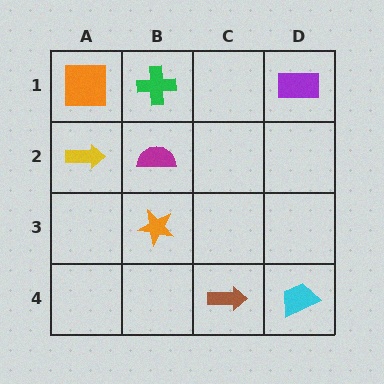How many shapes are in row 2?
2 shapes.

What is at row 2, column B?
A magenta semicircle.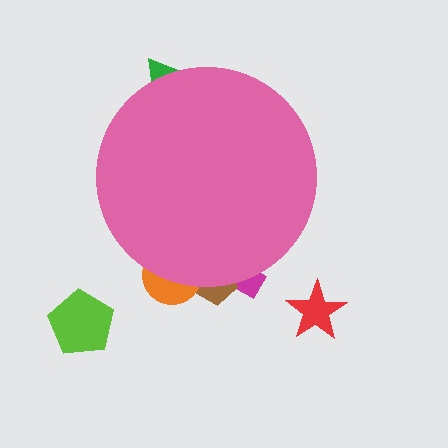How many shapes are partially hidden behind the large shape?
4 shapes are partially hidden.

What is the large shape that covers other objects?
A pink circle.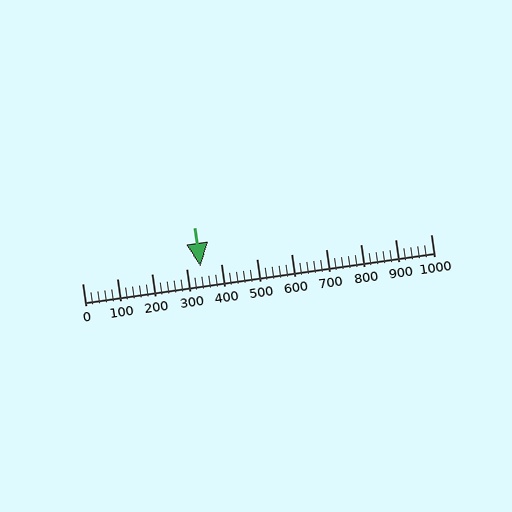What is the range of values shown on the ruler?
The ruler shows values from 0 to 1000.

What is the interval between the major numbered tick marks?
The major tick marks are spaced 100 units apart.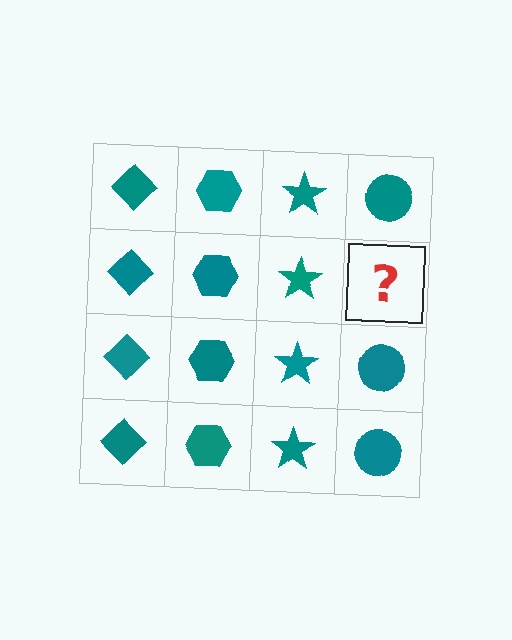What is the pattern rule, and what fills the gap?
The rule is that each column has a consistent shape. The gap should be filled with a teal circle.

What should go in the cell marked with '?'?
The missing cell should contain a teal circle.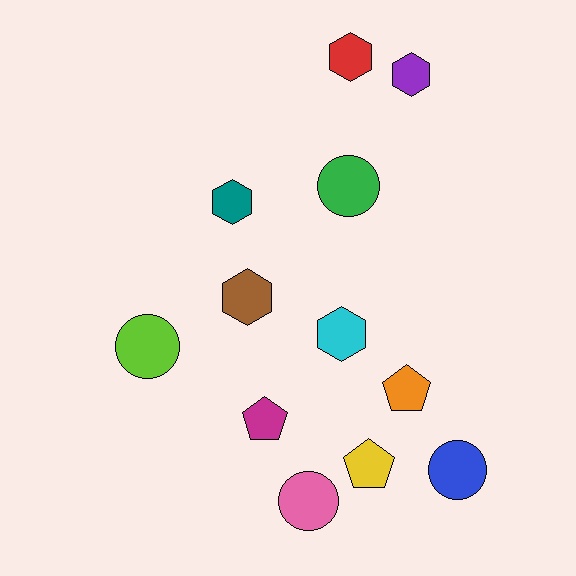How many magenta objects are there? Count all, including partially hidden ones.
There is 1 magenta object.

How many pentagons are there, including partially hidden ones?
There are 3 pentagons.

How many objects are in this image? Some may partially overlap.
There are 12 objects.